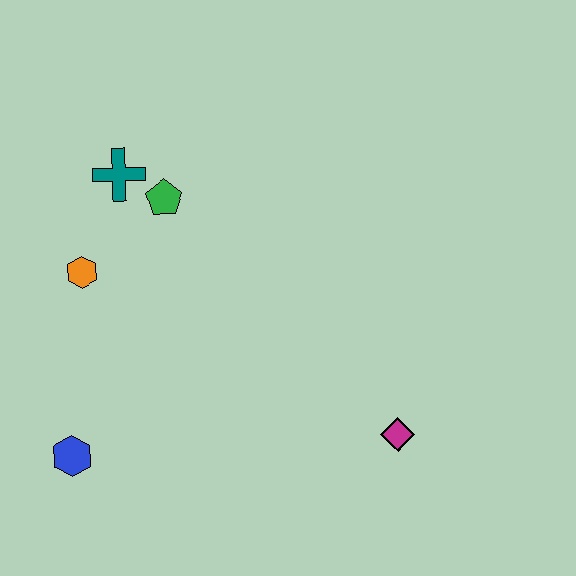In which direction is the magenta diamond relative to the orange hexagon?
The magenta diamond is to the right of the orange hexagon.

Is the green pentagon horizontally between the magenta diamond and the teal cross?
Yes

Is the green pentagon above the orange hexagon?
Yes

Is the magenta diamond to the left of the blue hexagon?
No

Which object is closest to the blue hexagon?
The orange hexagon is closest to the blue hexagon.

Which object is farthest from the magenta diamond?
The teal cross is farthest from the magenta diamond.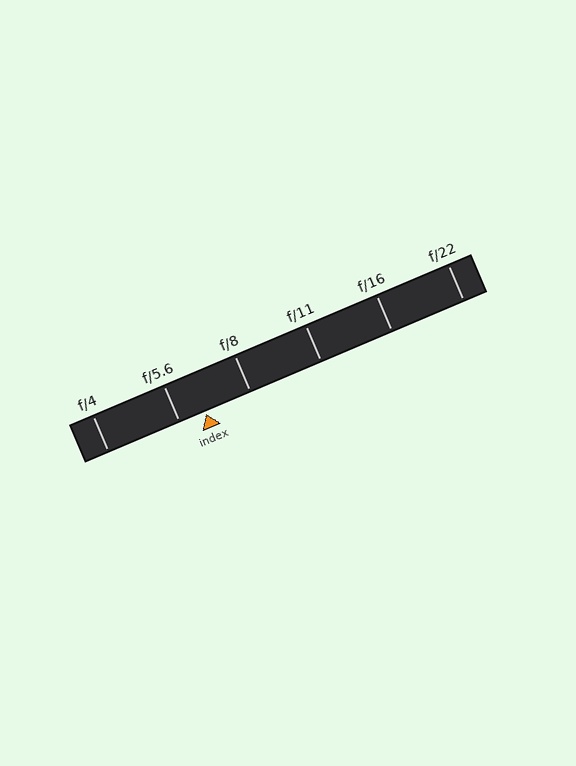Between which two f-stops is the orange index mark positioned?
The index mark is between f/5.6 and f/8.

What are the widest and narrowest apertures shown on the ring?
The widest aperture shown is f/4 and the narrowest is f/22.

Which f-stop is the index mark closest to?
The index mark is closest to f/5.6.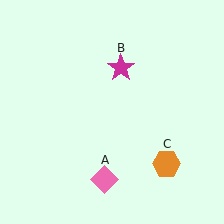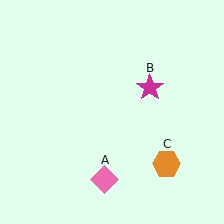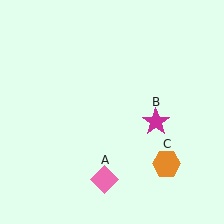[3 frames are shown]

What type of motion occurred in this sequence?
The magenta star (object B) rotated clockwise around the center of the scene.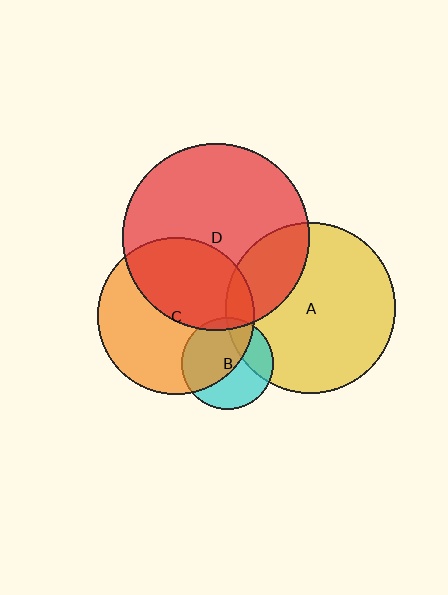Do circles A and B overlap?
Yes.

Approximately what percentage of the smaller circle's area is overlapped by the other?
Approximately 25%.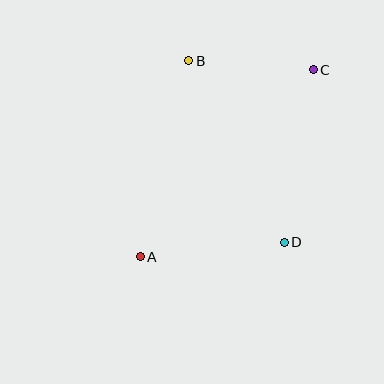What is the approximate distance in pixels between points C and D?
The distance between C and D is approximately 175 pixels.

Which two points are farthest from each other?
Points A and C are farthest from each other.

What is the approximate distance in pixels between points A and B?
The distance between A and B is approximately 202 pixels.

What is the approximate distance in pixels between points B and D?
The distance between B and D is approximately 205 pixels.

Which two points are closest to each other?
Points B and C are closest to each other.